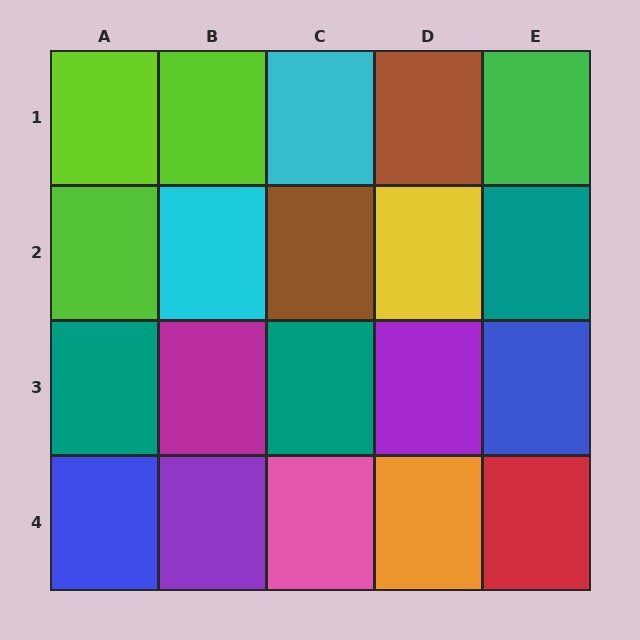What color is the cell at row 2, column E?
Teal.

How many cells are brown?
2 cells are brown.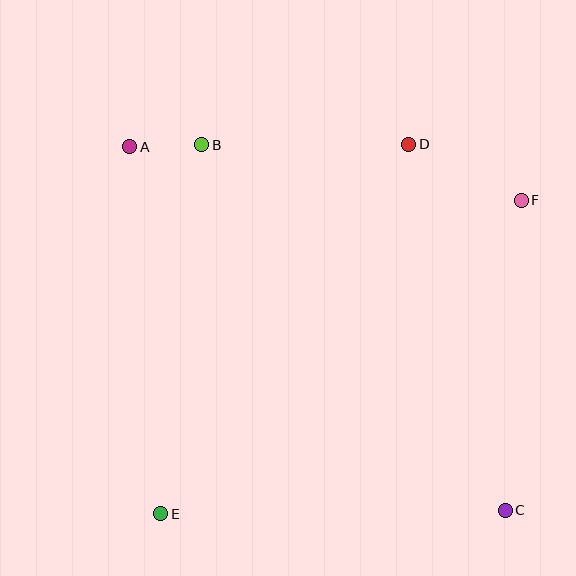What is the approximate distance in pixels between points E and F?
The distance between E and F is approximately 478 pixels.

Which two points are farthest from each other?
Points A and C are farthest from each other.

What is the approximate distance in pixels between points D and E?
The distance between D and E is approximately 445 pixels.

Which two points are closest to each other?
Points A and B are closest to each other.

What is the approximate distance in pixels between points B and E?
The distance between B and E is approximately 372 pixels.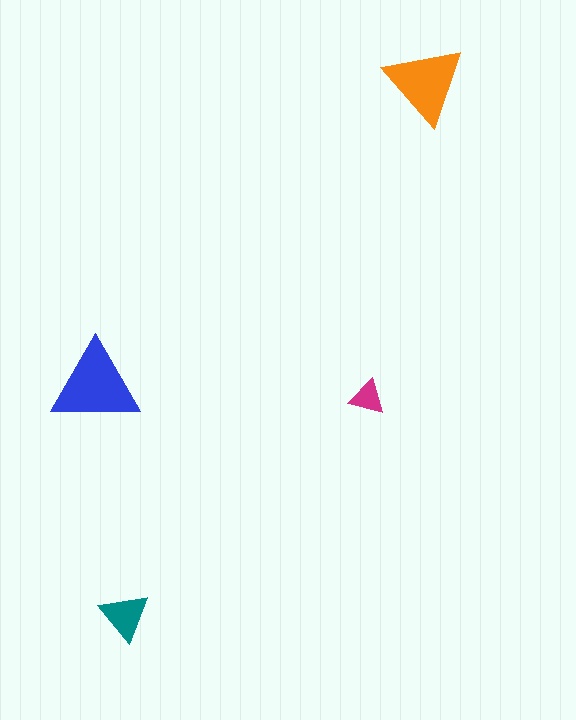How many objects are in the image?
There are 4 objects in the image.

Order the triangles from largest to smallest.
the blue one, the orange one, the teal one, the magenta one.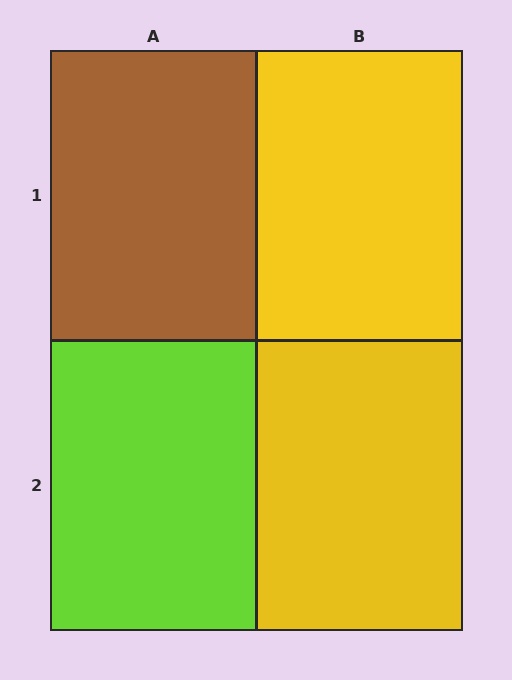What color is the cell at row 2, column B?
Yellow.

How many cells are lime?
1 cell is lime.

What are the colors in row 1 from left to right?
Brown, yellow.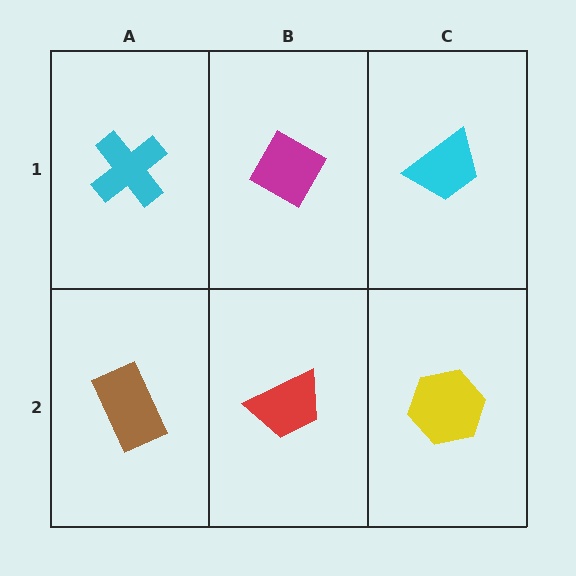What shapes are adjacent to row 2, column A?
A cyan cross (row 1, column A), a red trapezoid (row 2, column B).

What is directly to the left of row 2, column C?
A red trapezoid.